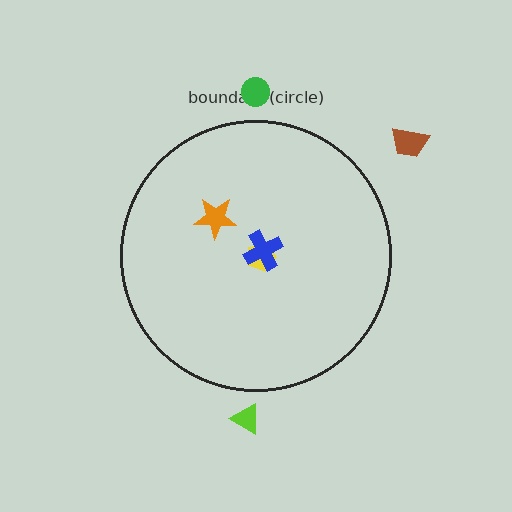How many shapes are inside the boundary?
3 inside, 3 outside.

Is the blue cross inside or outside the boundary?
Inside.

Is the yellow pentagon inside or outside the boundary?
Inside.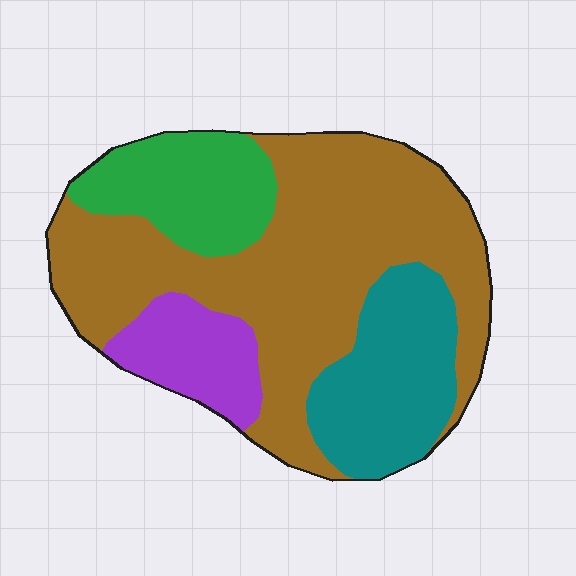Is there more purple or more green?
Green.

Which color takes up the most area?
Brown, at roughly 55%.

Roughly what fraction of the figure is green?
Green takes up about one sixth (1/6) of the figure.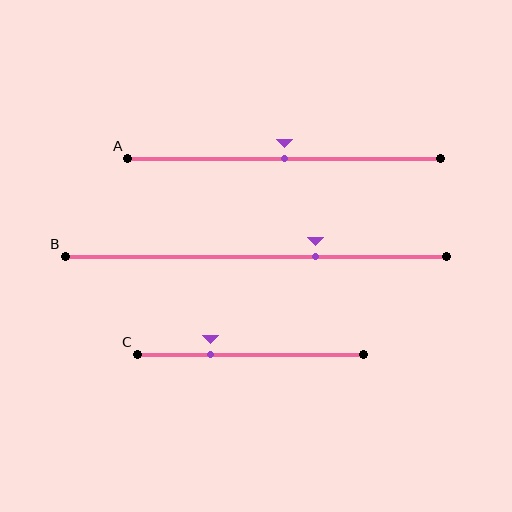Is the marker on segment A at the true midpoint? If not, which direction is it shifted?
Yes, the marker on segment A is at the true midpoint.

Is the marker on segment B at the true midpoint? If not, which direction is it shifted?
No, the marker on segment B is shifted to the right by about 16% of the segment length.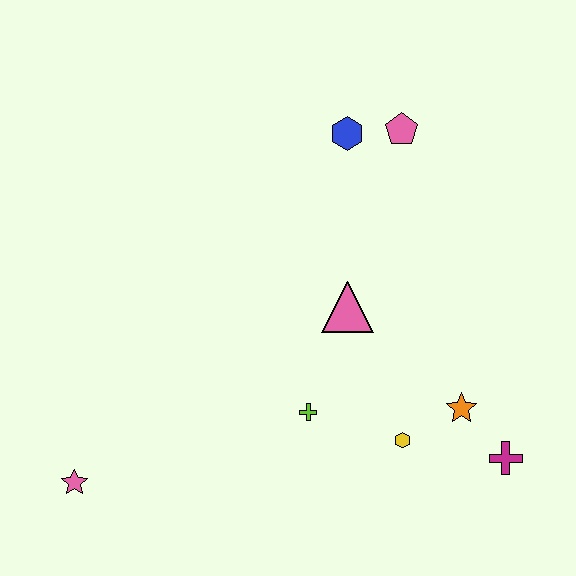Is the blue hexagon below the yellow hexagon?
No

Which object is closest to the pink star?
The lime cross is closest to the pink star.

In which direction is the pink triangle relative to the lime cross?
The pink triangle is above the lime cross.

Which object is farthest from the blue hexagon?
The pink star is farthest from the blue hexagon.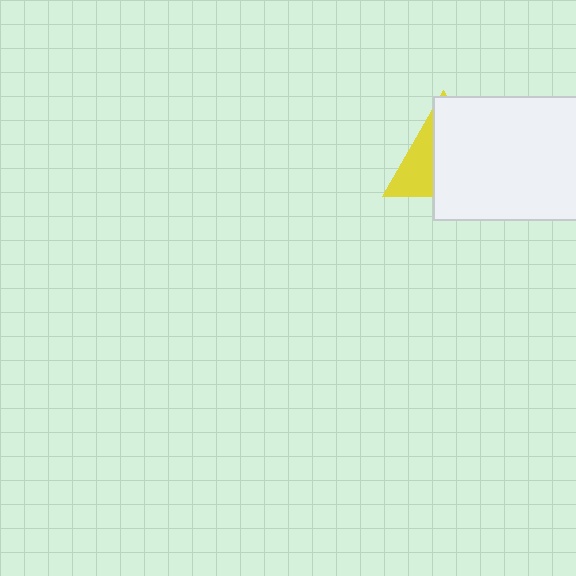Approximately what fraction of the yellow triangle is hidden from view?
Roughly 65% of the yellow triangle is hidden behind the white rectangle.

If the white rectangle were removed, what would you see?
You would see the complete yellow triangle.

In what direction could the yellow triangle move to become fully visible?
The yellow triangle could move left. That would shift it out from behind the white rectangle entirely.